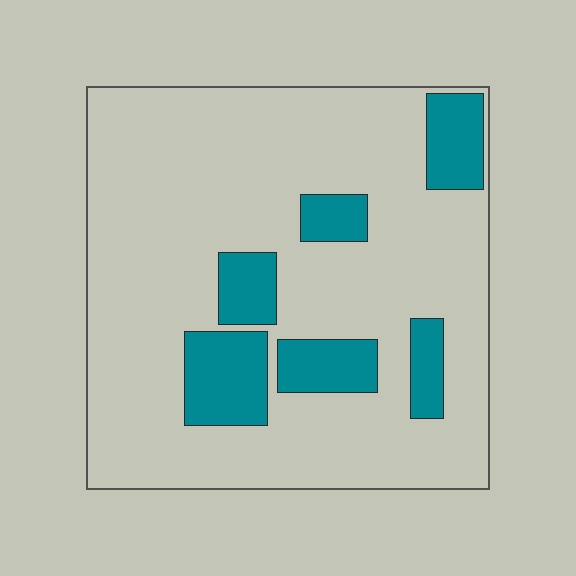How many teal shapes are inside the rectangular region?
6.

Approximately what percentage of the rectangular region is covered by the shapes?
Approximately 20%.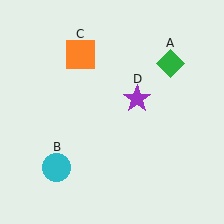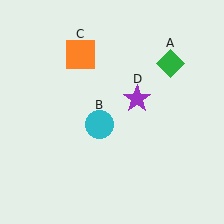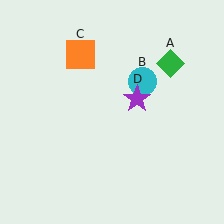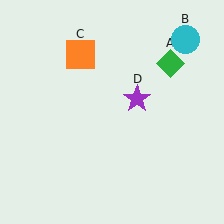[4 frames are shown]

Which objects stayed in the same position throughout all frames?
Green diamond (object A) and orange square (object C) and purple star (object D) remained stationary.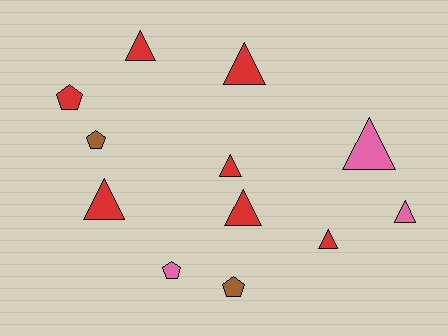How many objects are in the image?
There are 12 objects.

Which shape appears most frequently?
Triangle, with 8 objects.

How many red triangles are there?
There are 6 red triangles.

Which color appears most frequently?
Red, with 7 objects.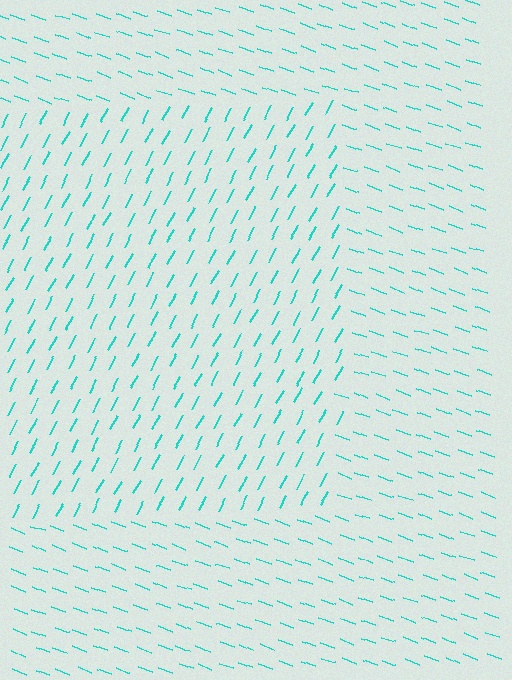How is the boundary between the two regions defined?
The boundary is defined purely by a change in line orientation (approximately 81 degrees difference). All lines are the same color and thickness.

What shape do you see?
I see a rectangle.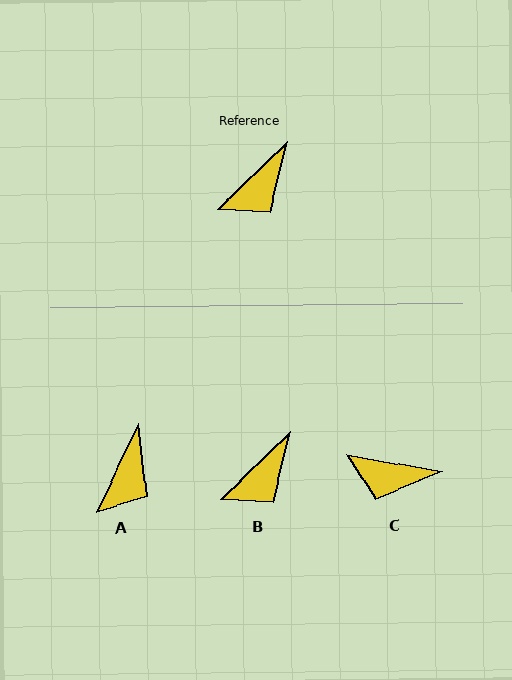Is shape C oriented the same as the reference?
No, it is off by about 54 degrees.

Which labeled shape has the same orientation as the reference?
B.